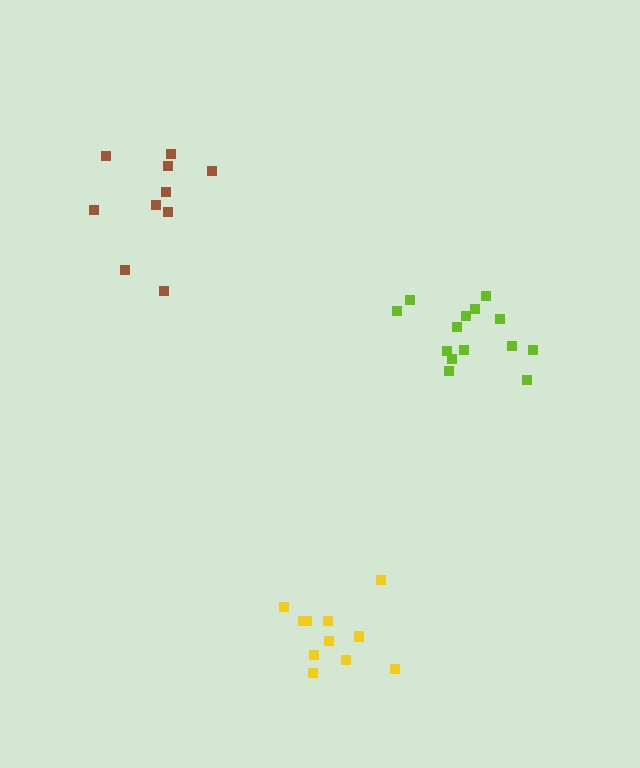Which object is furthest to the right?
The lime cluster is rightmost.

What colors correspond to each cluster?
The clusters are colored: brown, yellow, lime.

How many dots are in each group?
Group 1: 10 dots, Group 2: 11 dots, Group 3: 14 dots (35 total).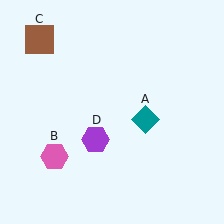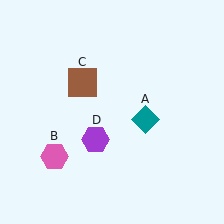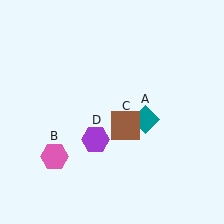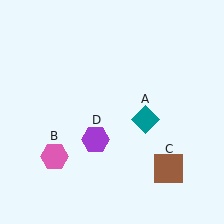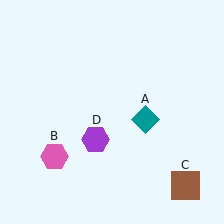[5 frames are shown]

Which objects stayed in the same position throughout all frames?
Teal diamond (object A) and pink hexagon (object B) and purple hexagon (object D) remained stationary.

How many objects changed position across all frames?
1 object changed position: brown square (object C).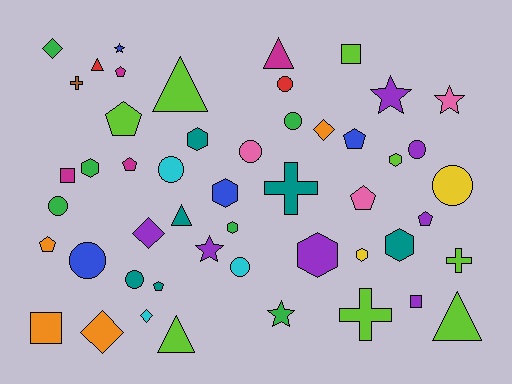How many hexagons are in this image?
There are 8 hexagons.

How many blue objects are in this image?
There are 4 blue objects.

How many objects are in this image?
There are 50 objects.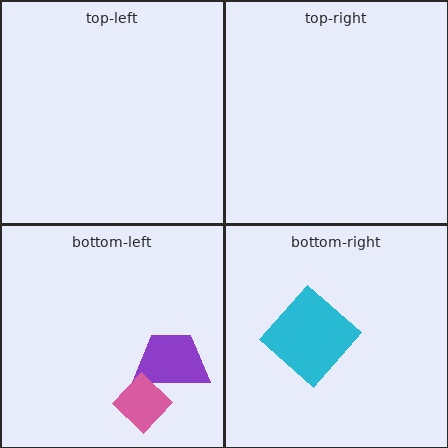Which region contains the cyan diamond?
The bottom-right region.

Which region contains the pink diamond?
The bottom-left region.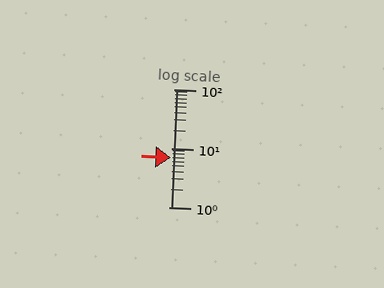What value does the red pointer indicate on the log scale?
The pointer indicates approximately 7.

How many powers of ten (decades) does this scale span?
The scale spans 2 decades, from 1 to 100.